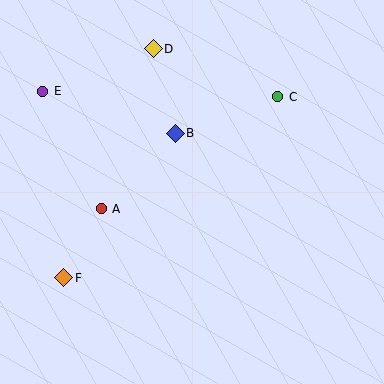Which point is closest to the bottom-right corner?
Point C is closest to the bottom-right corner.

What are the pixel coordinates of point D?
Point D is at (153, 49).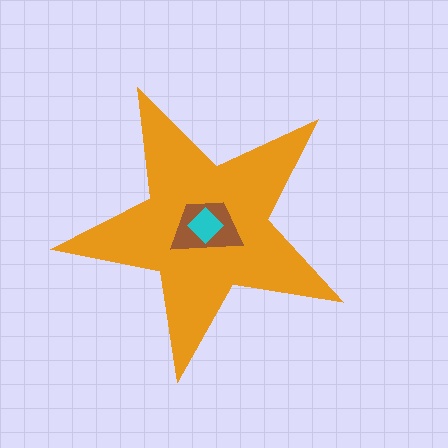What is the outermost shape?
The orange star.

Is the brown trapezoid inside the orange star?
Yes.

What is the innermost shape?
The cyan diamond.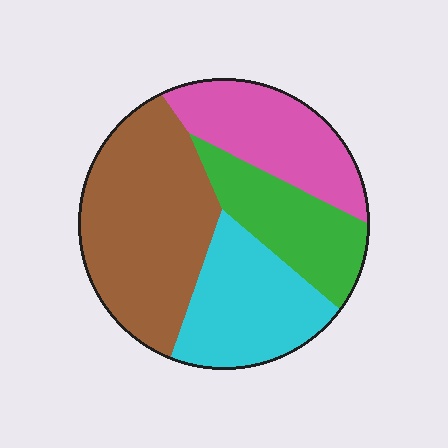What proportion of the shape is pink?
Pink covers roughly 20% of the shape.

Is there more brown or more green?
Brown.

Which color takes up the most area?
Brown, at roughly 35%.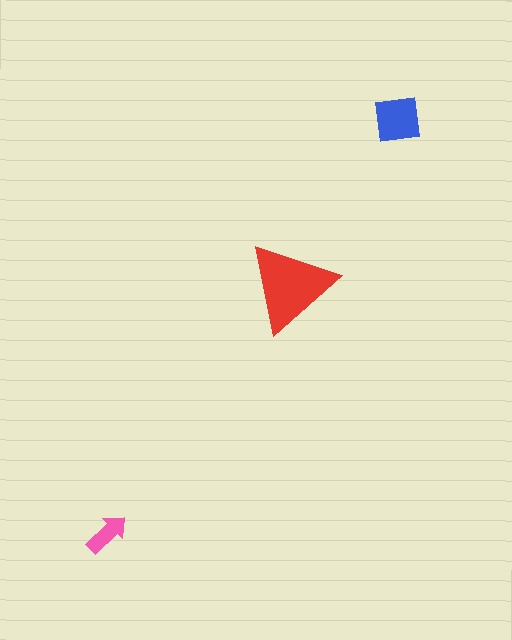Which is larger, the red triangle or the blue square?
The red triangle.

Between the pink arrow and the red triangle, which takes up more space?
The red triangle.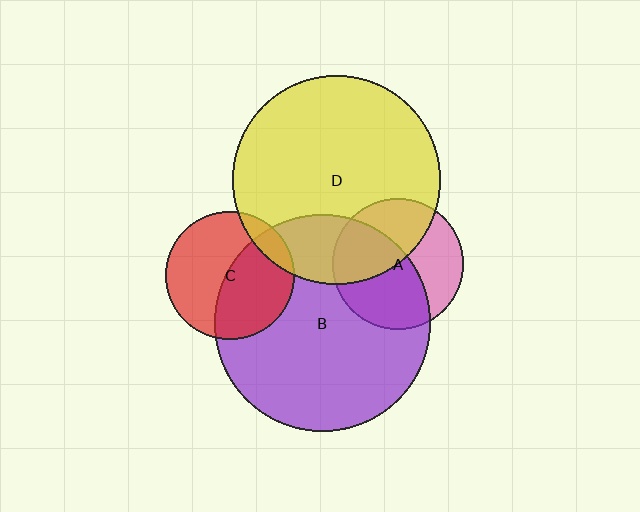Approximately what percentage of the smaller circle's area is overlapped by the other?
Approximately 20%.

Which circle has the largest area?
Circle B (purple).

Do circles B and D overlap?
Yes.